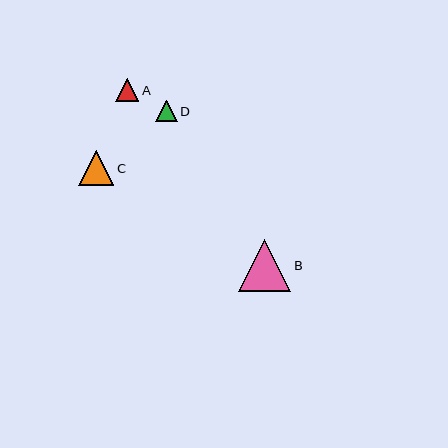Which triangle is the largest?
Triangle B is the largest with a size of approximately 52 pixels.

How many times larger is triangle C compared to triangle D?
Triangle C is approximately 1.6 times the size of triangle D.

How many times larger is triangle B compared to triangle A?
Triangle B is approximately 2.3 times the size of triangle A.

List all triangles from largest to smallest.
From largest to smallest: B, C, A, D.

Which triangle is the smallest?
Triangle D is the smallest with a size of approximately 22 pixels.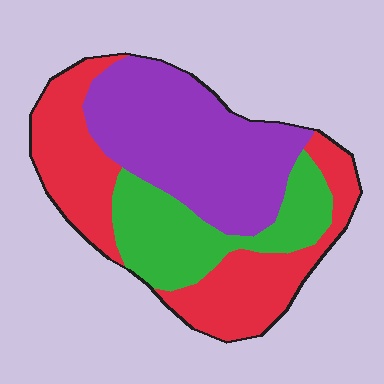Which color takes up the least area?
Green, at roughly 25%.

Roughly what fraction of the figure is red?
Red covers 38% of the figure.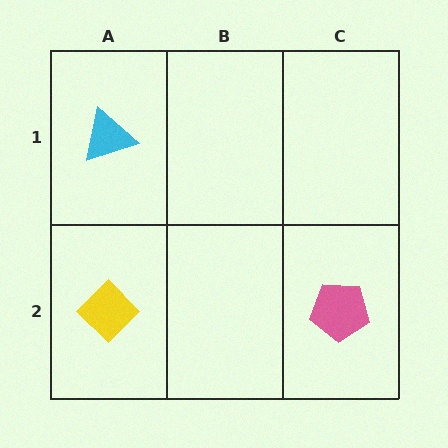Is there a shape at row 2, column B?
No, that cell is empty.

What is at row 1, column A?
A cyan triangle.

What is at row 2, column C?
A pink pentagon.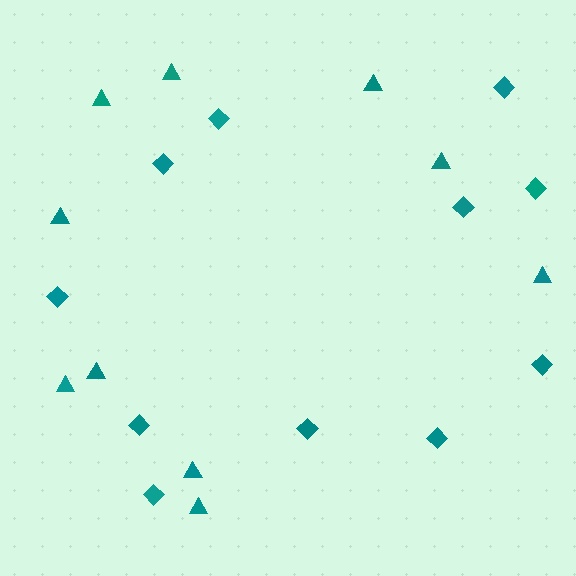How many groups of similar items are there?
There are 2 groups: one group of diamonds (11) and one group of triangles (10).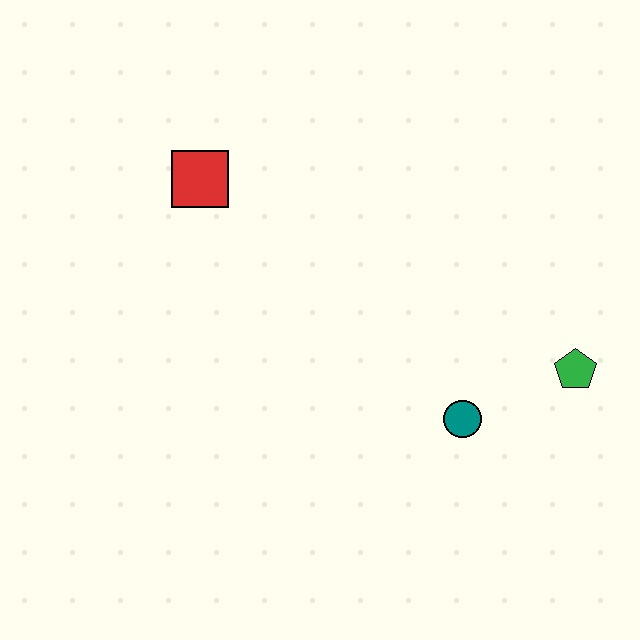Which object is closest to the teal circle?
The green pentagon is closest to the teal circle.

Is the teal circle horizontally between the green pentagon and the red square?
Yes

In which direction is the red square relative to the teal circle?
The red square is to the left of the teal circle.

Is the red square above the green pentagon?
Yes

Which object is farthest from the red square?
The green pentagon is farthest from the red square.